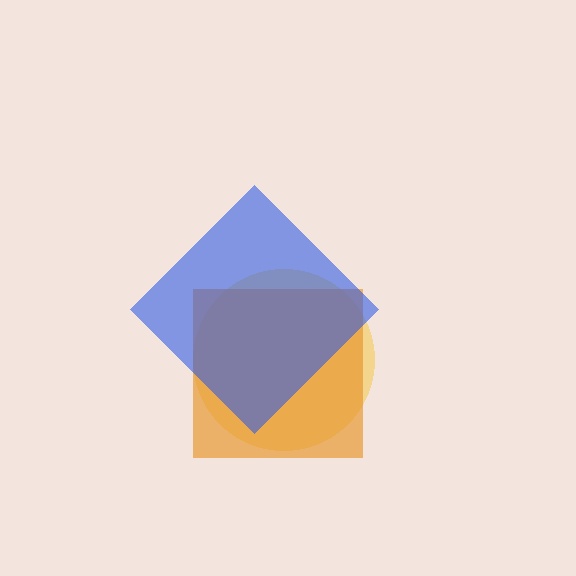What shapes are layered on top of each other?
The layered shapes are: a yellow circle, an orange square, a blue diamond.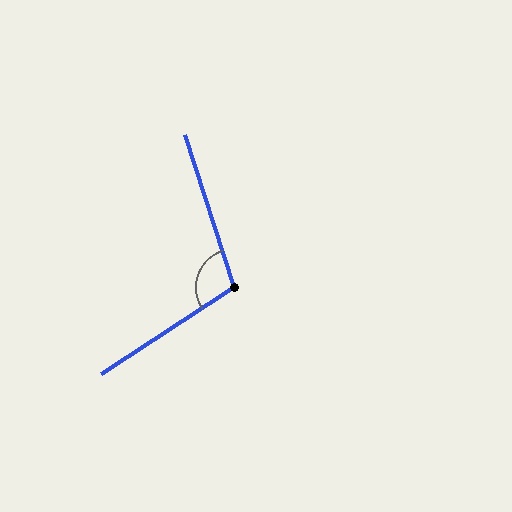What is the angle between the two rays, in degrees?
Approximately 105 degrees.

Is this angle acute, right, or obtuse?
It is obtuse.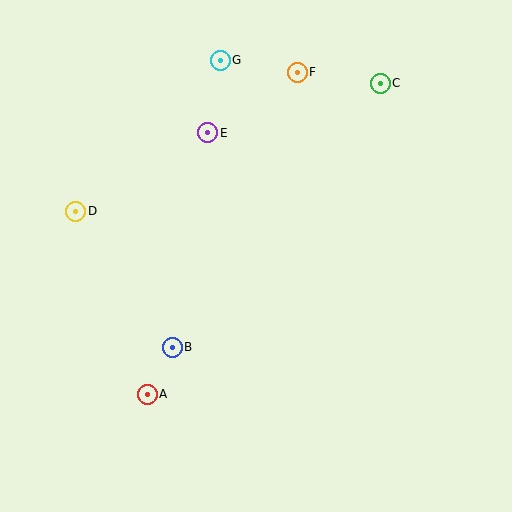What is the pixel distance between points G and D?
The distance between G and D is 209 pixels.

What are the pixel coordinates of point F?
Point F is at (297, 72).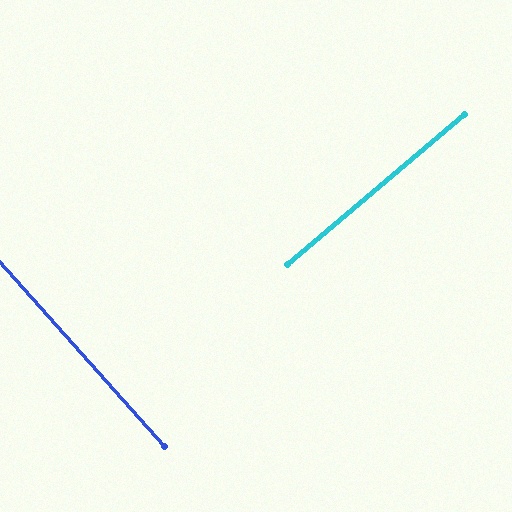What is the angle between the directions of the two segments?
Approximately 88 degrees.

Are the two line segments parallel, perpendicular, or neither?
Perpendicular — they meet at approximately 88°.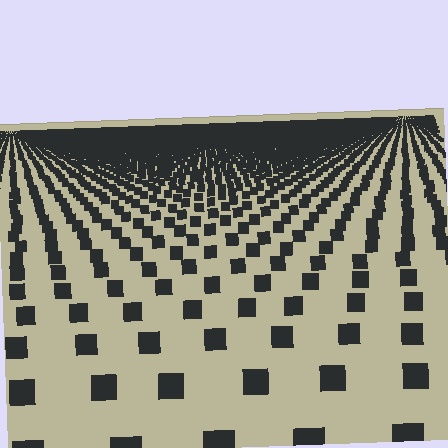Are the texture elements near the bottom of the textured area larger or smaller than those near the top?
Larger. Near the bottom, elements are closer to the viewer and appear at a bigger on-screen size.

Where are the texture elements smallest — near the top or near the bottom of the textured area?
Near the top.